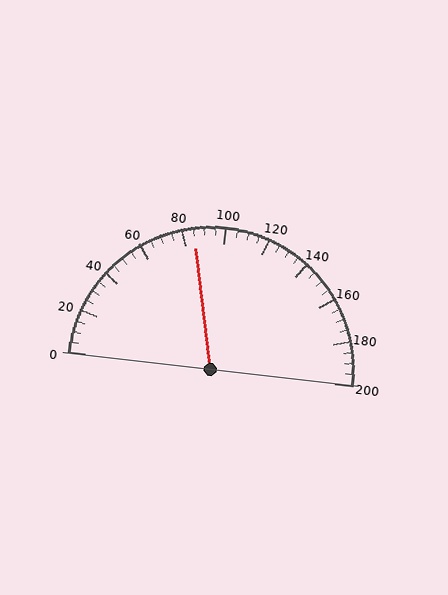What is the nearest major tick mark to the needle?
The nearest major tick mark is 80.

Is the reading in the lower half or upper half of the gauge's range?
The reading is in the lower half of the range (0 to 200).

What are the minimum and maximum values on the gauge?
The gauge ranges from 0 to 200.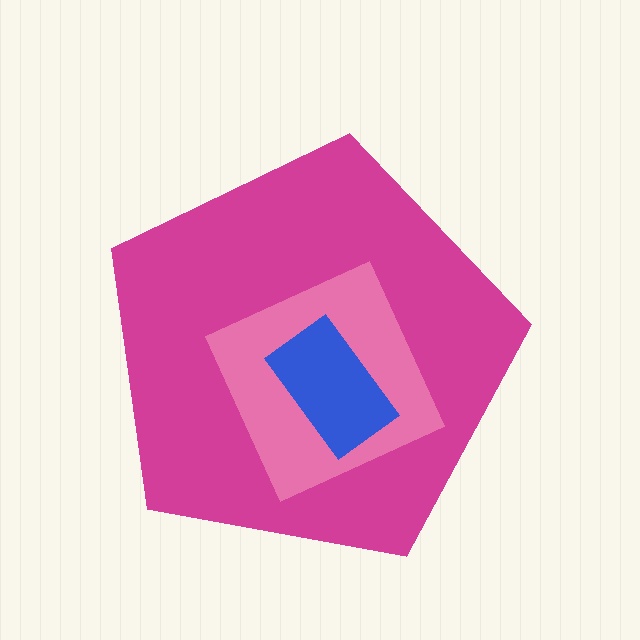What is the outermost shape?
The magenta pentagon.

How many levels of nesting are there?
3.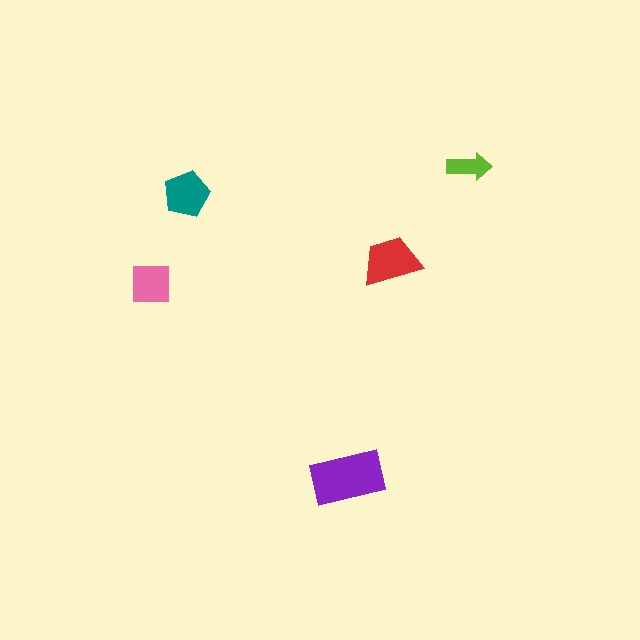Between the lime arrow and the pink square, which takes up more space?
The pink square.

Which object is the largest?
The purple rectangle.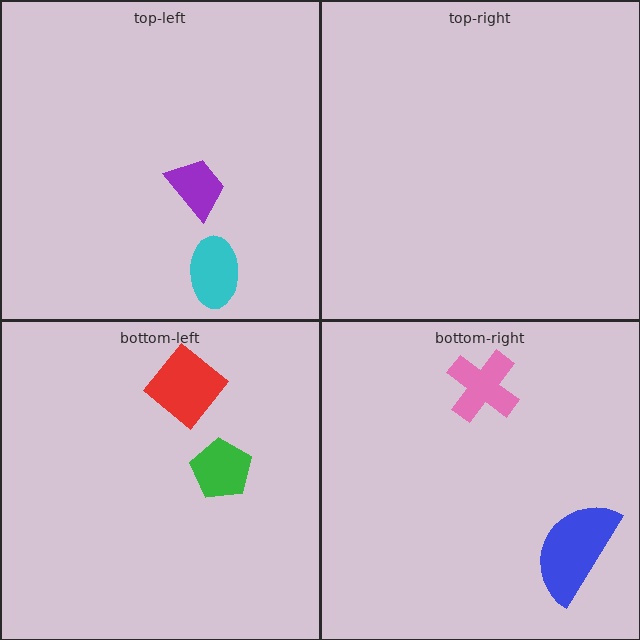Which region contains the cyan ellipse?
The top-left region.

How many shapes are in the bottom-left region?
2.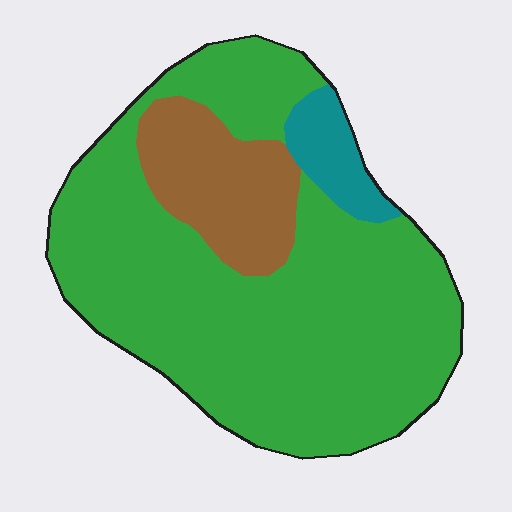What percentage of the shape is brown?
Brown covers roughly 15% of the shape.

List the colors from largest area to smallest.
From largest to smallest: green, brown, teal.